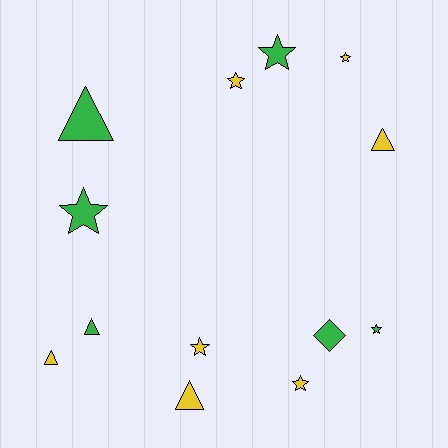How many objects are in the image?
There are 13 objects.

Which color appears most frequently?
Yellow, with 7 objects.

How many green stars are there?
There are 3 green stars.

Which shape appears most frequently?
Star, with 7 objects.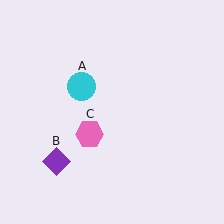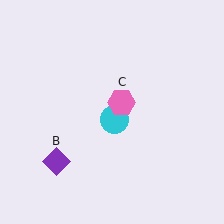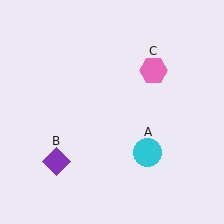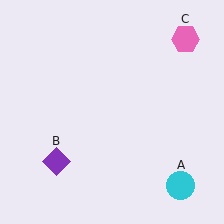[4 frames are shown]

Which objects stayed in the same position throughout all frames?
Purple diamond (object B) remained stationary.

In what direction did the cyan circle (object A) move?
The cyan circle (object A) moved down and to the right.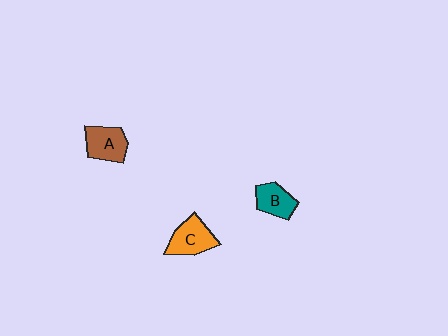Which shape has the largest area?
Shape C (orange).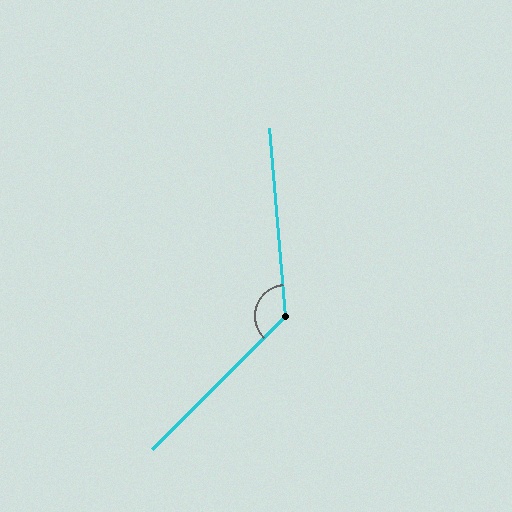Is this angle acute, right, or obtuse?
It is obtuse.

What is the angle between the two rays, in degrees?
Approximately 130 degrees.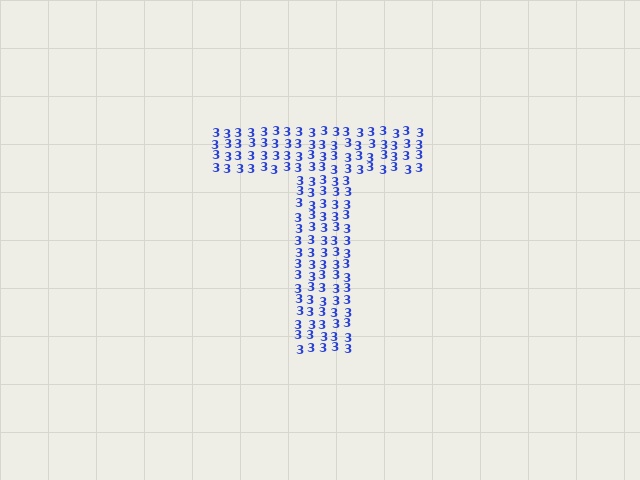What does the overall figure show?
The overall figure shows the letter T.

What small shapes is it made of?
It is made of small digit 3's.